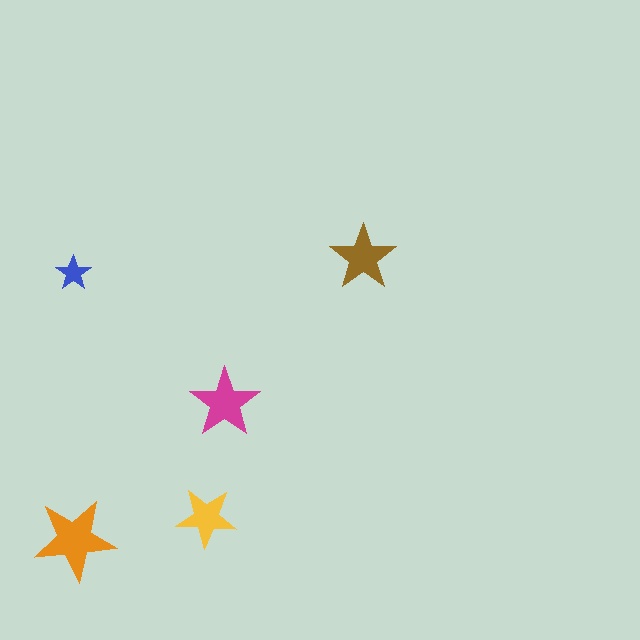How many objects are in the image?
There are 5 objects in the image.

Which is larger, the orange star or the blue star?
The orange one.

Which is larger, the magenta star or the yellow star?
The magenta one.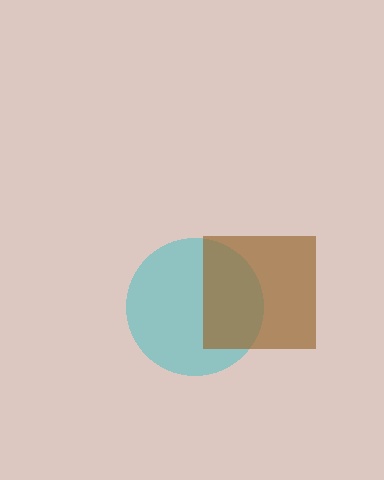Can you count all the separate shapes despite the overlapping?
Yes, there are 2 separate shapes.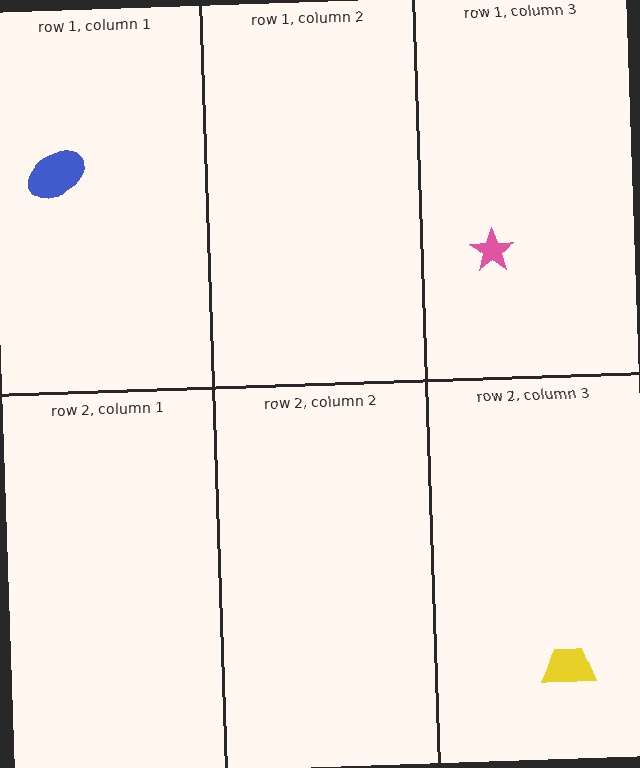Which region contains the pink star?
The row 1, column 3 region.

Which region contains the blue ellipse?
The row 1, column 1 region.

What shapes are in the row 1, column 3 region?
The pink star.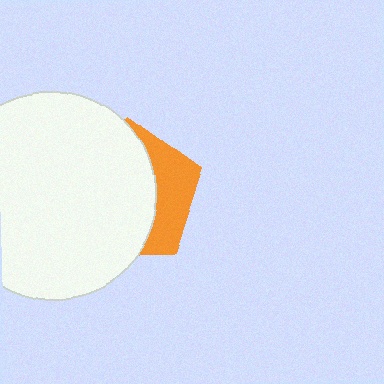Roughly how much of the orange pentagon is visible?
A small part of it is visible (roughly 31%).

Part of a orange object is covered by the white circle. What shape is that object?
It is a pentagon.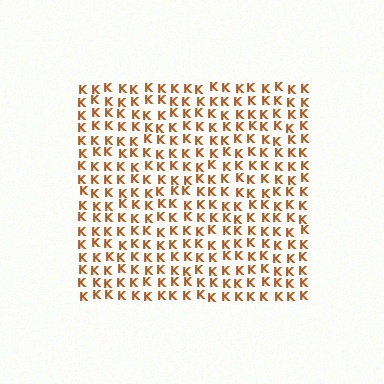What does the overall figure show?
The overall figure shows a square.